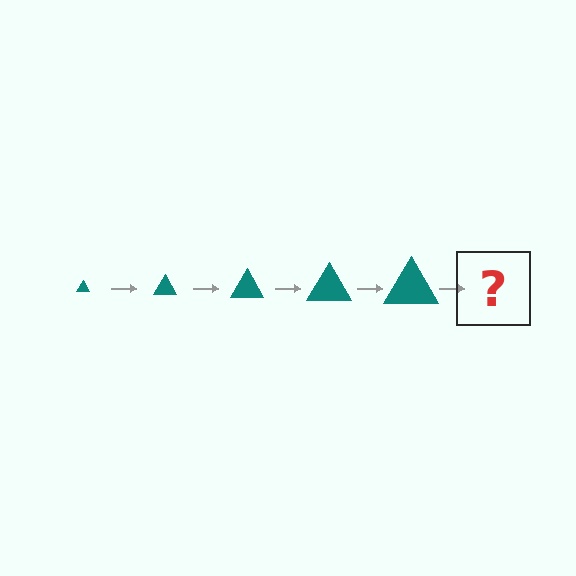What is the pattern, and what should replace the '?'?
The pattern is that the triangle gets progressively larger each step. The '?' should be a teal triangle, larger than the previous one.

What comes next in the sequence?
The next element should be a teal triangle, larger than the previous one.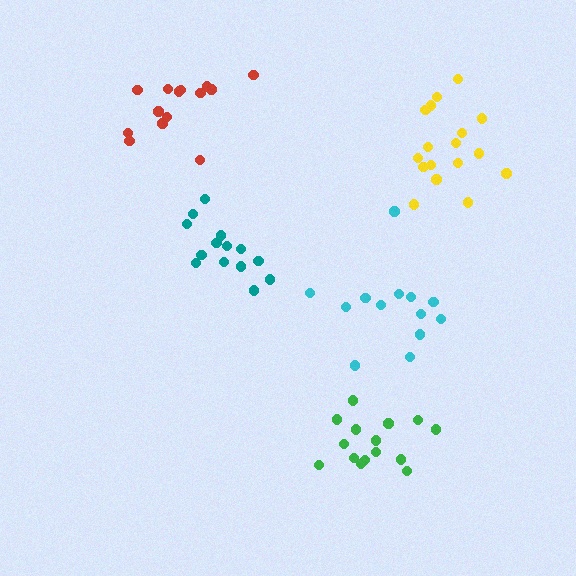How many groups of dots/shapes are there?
There are 5 groups.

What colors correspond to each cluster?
The clusters are colored: green, cyan, yellow, teal, red.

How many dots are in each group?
Group 1: 15 dots, Group 2: 13 dots, Group 3: 17 dots, Group 4: 14 dots, Group 5: 14 dots (73 total).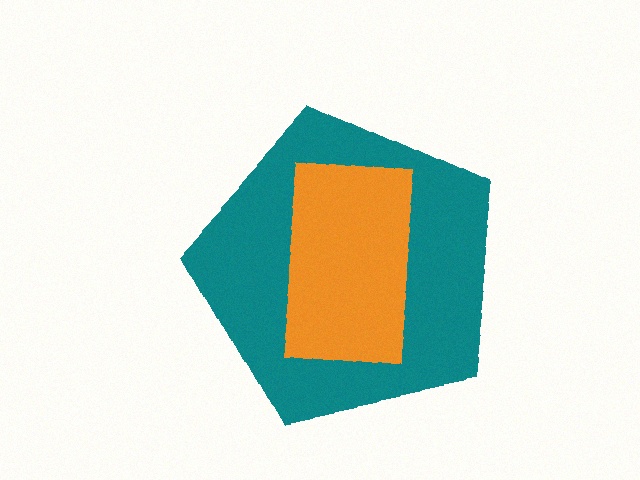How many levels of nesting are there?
2.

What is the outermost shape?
The teal pentagon.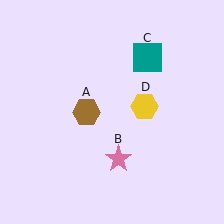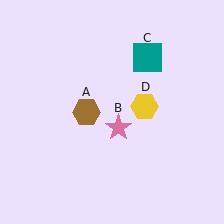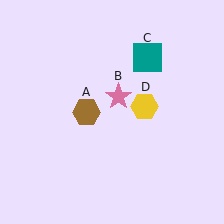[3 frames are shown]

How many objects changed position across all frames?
1 object changed position: pink star (object B).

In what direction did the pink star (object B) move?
The pink star (object B) moved up.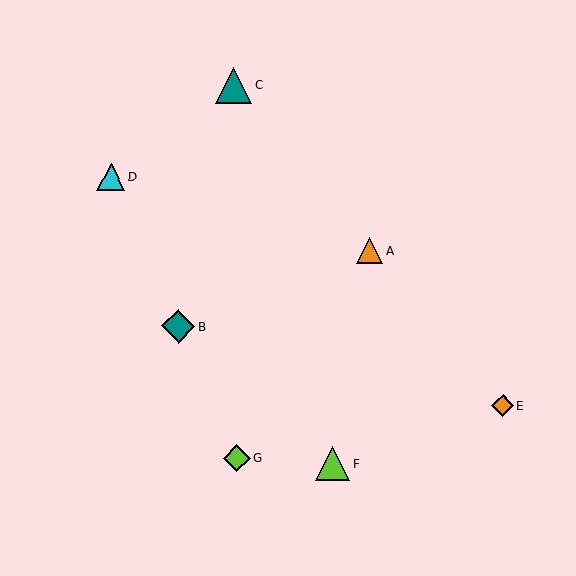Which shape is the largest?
The teal triangle (labeled C) is the largest.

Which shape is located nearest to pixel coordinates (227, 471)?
The lime diamond (labeled G) at (237, 458) is nearest to that location.